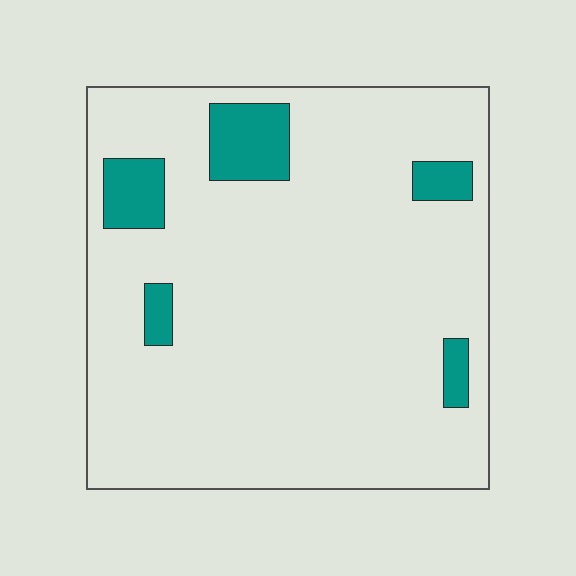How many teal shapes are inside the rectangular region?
5.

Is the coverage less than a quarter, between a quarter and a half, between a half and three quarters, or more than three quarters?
Less than a quarter.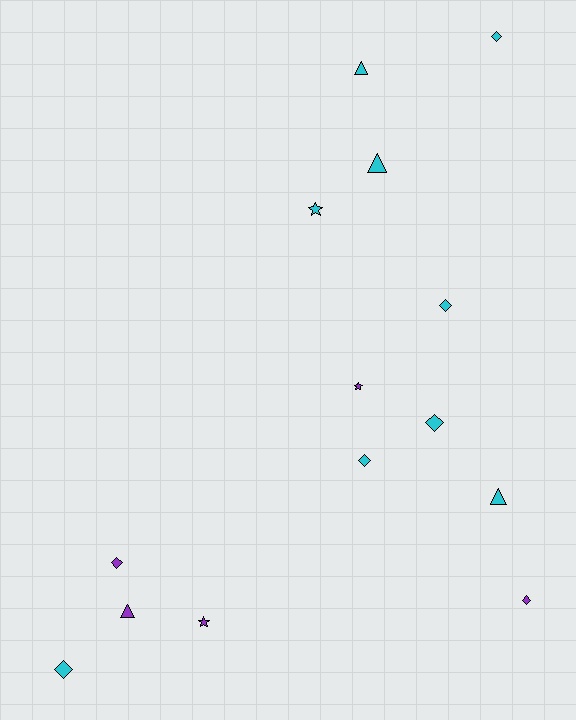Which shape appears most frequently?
Diamond, with 7 objects.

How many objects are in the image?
There are 14 objects.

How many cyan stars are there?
There is 1 cyan star.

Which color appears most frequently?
Cyan, with 9 objects.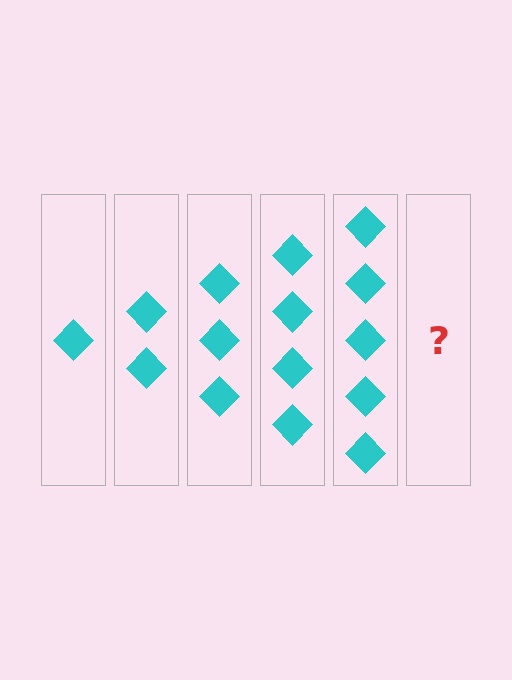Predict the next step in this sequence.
The next step is 6 diamonds.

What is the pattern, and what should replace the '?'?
The pattern is that each step adds one more diamond. The '?' should be 6 diamonds.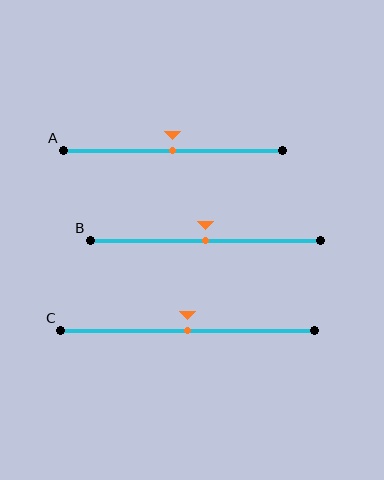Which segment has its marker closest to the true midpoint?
Segment A has its marker closest to the true midpoint.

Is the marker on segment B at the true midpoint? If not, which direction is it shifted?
Yes, the marker on segment B is at the true midpoint.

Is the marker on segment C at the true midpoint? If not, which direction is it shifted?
Yes, the marker on segment C is at the true midpoint.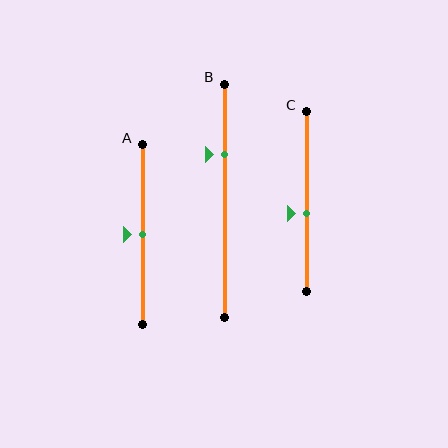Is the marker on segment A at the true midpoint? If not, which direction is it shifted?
Yes, the marker on segment A is at the true midpoint.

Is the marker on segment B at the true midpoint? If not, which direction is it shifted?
No, the marker on segment B is shifted upward by about 20% of the segment length.